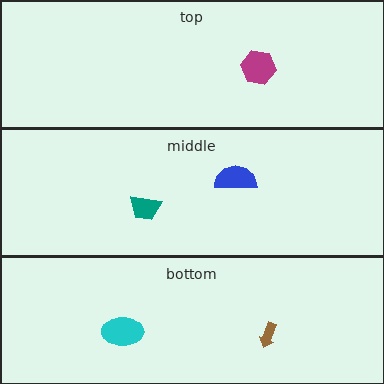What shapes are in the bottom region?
The cyan ellipse, the brown arrow.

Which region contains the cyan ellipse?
The bottom region.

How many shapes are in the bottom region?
2.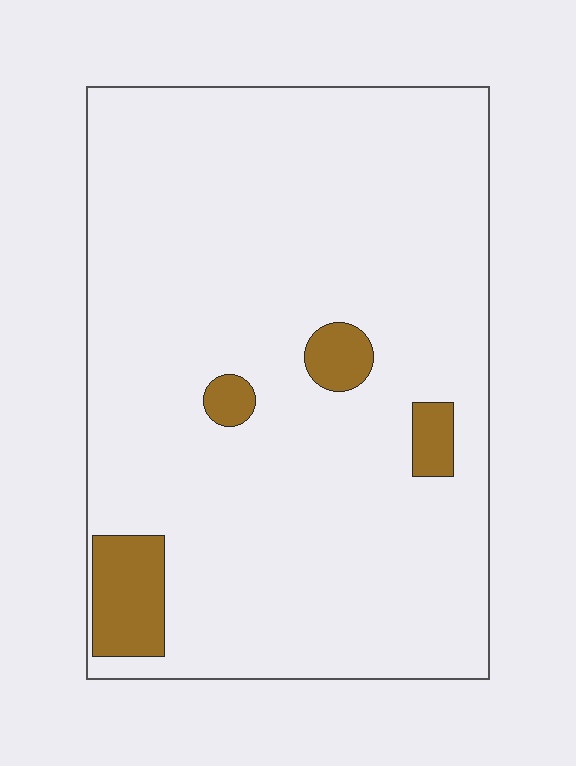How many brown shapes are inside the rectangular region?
4.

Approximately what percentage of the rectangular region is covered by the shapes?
Approximately 10%.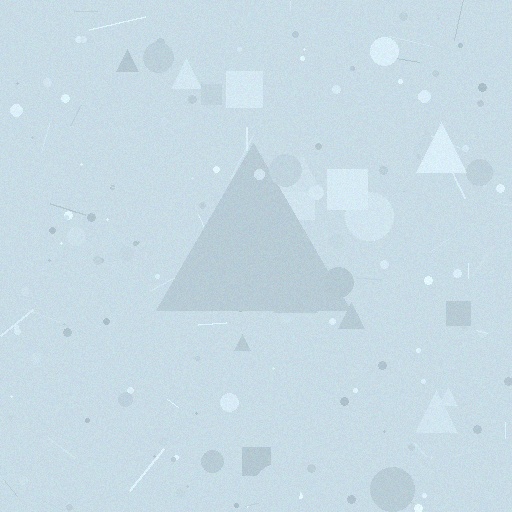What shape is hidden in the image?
A triangle is hidden in the image.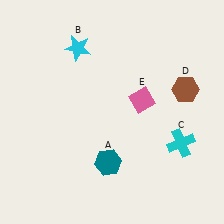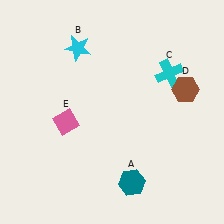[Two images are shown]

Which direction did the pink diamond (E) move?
The pink diamond (E) moved left.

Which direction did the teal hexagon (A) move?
The teal hexagon (A) moved right.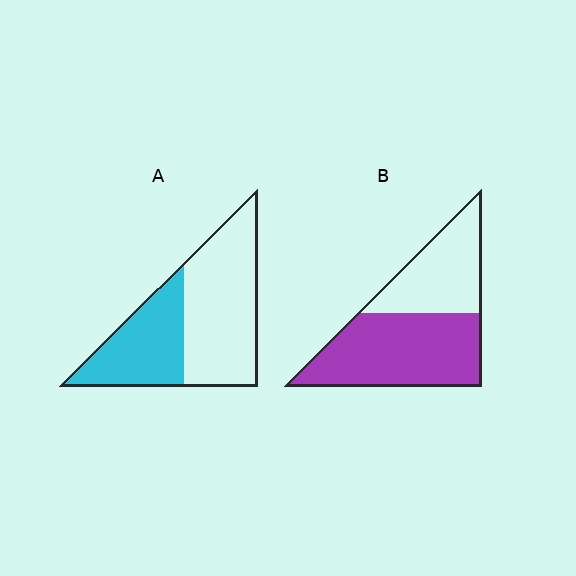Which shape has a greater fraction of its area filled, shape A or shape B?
Shape B.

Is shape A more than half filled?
No.